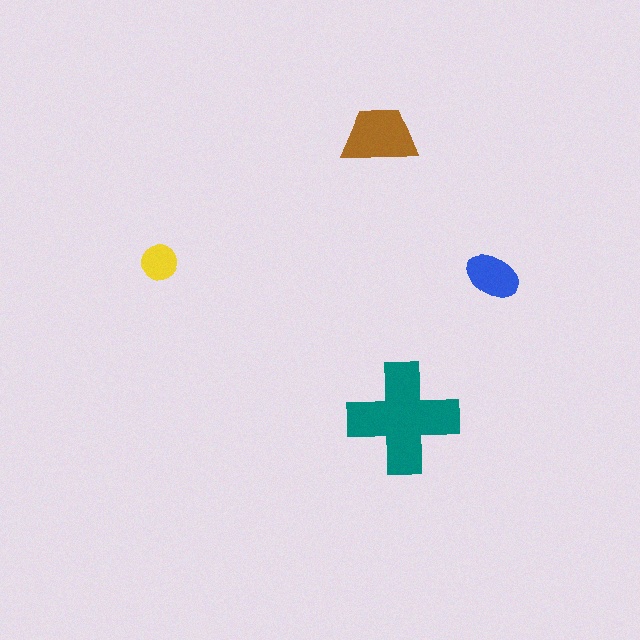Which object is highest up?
The brown trapezoid is topmost.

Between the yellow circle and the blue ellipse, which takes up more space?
The blue ellipse.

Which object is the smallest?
The yellow circle.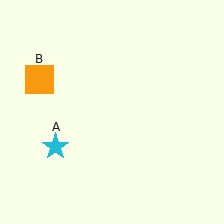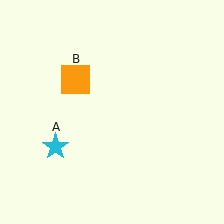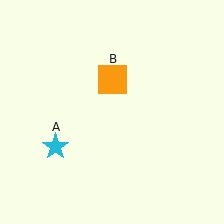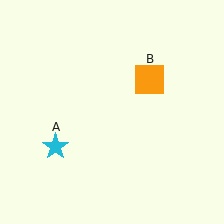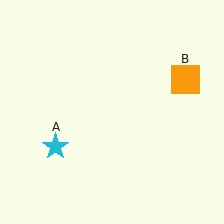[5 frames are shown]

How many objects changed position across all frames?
1 object changed position: orange square (object B).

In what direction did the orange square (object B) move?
The orange square (object B) moved right.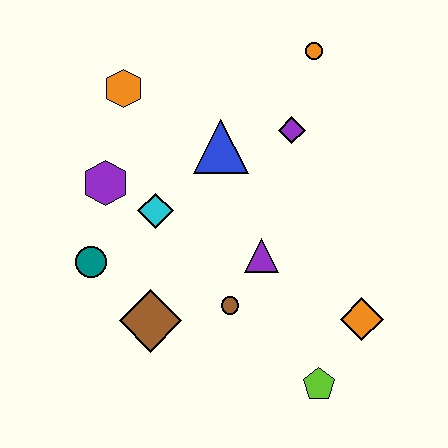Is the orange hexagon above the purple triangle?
Yes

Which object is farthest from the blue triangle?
The lime pentagon is farthest from the blue triangle.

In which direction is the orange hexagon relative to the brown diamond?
The orange hexagon is above the brown diamond.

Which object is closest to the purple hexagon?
The cyan diamond is closest to the purple hexagon.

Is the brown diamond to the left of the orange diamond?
Yes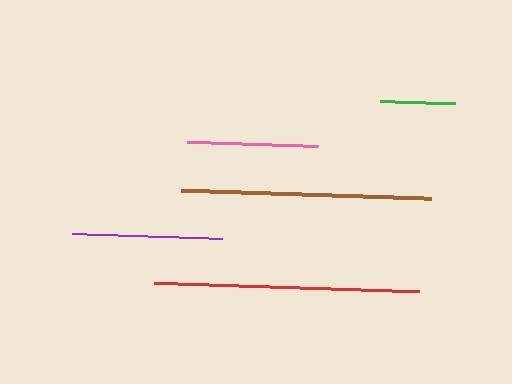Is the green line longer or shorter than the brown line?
The brown line is longer than the green line.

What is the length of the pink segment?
The pink segment is approximately 131 pixels long.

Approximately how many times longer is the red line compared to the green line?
The red line is approximately 3.6 times the length of the green line.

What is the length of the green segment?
The green segment is approximately 75 pixels long.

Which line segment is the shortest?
The green line is the shortest at approximately 75 pixels.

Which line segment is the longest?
The red line is the longest at approximately 266 pixels.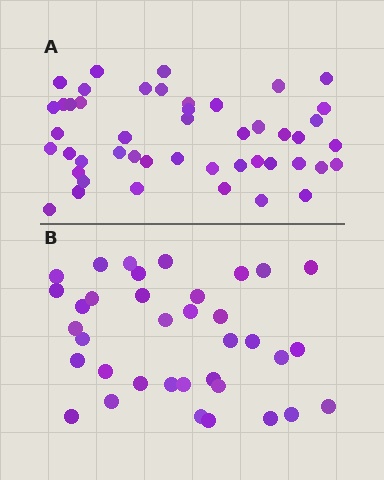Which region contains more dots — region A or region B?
Region A (the top region) has more dots.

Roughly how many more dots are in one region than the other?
Region A has roughly 12 or so more dots than region B.